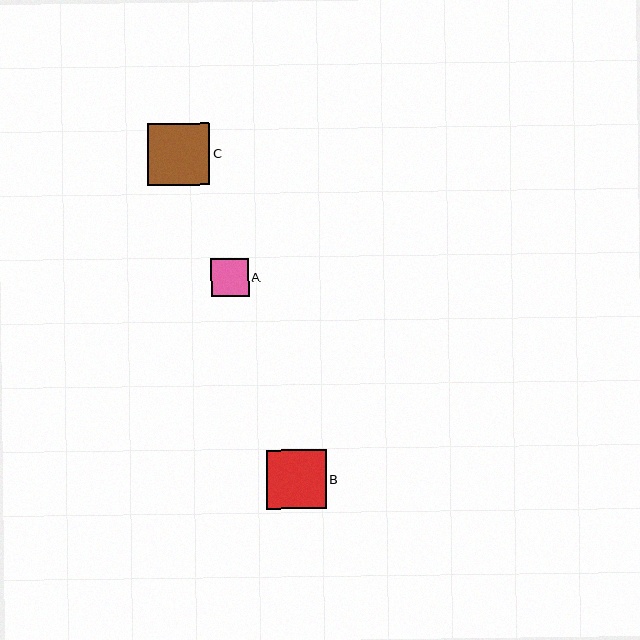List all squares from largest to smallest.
From largest to smallest: C, B, A.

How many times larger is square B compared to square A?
Square B is approximately 1.6 times the size of square A.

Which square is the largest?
Square C is the largest with a size of approximately 62 pixels.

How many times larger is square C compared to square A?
Square C is approximately 1.6 times the size of square A.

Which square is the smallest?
Square A is the smallest with a size of approximately 38 pixels.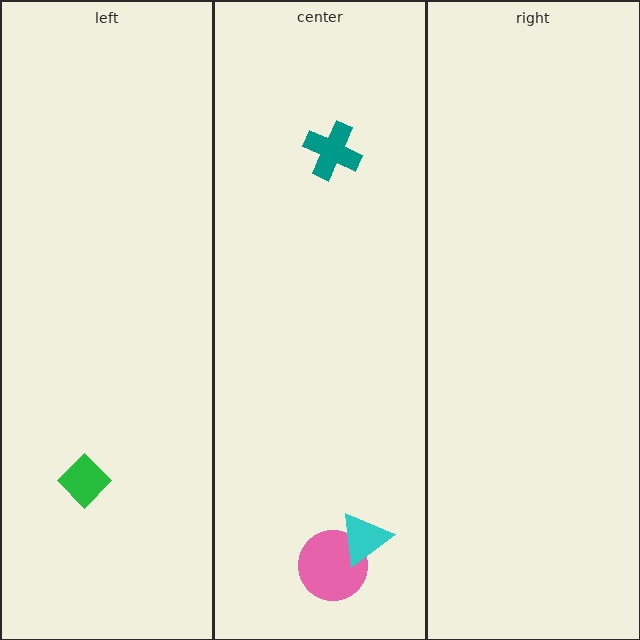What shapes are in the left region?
The green diamond.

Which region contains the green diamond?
The left region.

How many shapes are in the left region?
1.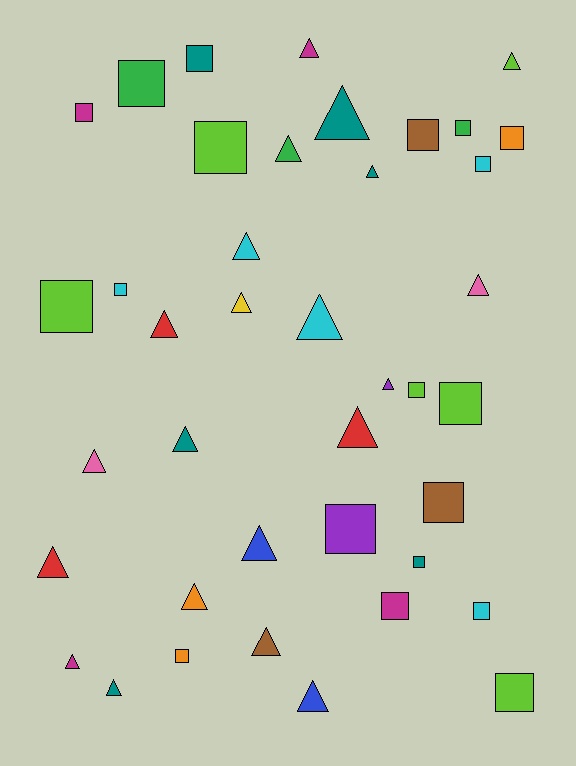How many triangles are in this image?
There are 21 triangles.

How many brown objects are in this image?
There are 3 brown objects.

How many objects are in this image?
There are 40 objects.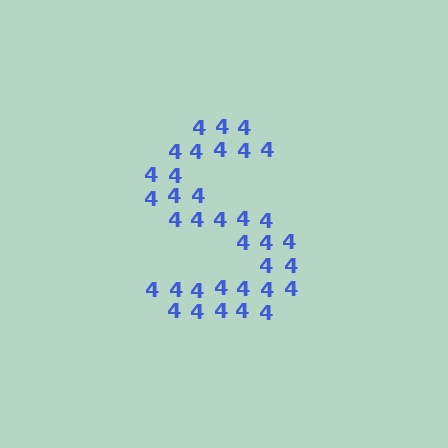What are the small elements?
The small elements are digit 4's.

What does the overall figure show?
The overall figure shows the letter S.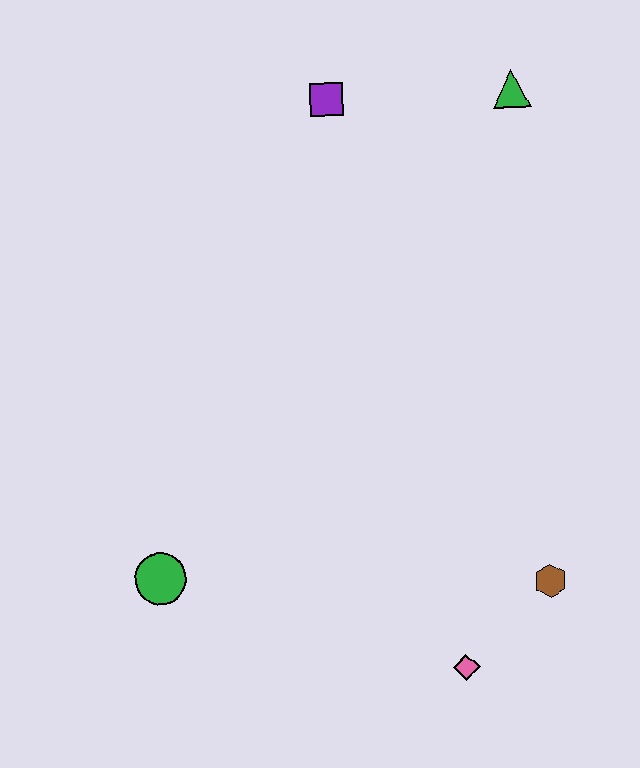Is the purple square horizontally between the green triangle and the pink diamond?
No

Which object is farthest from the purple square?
The pink diamond is farthest from the purple square.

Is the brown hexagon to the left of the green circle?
No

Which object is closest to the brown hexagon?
The pink diamond is closest to the brown hexagon.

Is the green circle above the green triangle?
No